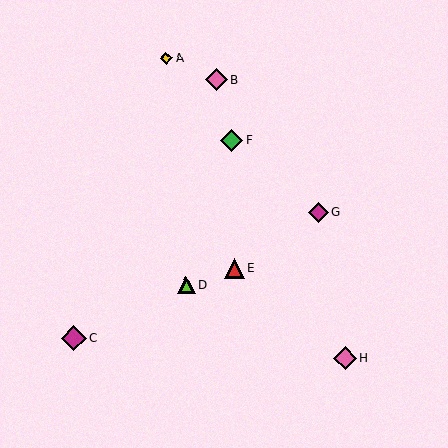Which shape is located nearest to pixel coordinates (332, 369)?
The pink diamond (labeled H) at (345, 358) is nearest to that location.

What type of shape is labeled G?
Shape G is a magenta diamond.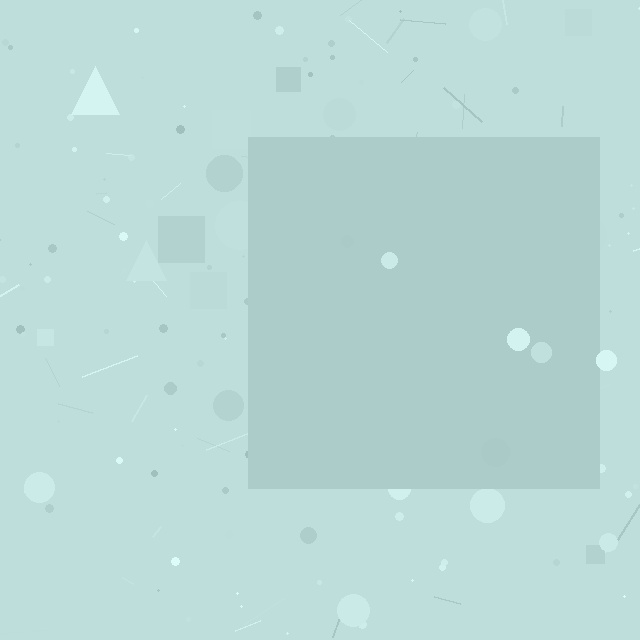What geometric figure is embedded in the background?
A square is embedded in the background.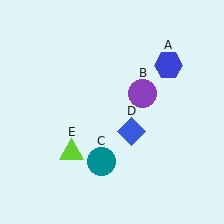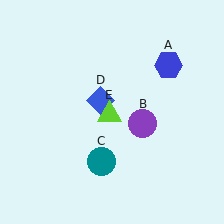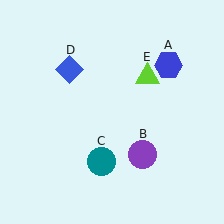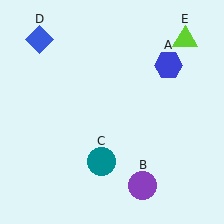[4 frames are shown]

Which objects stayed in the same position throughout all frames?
Blue hexagon (object A) and teal circle (object C) remained stationary.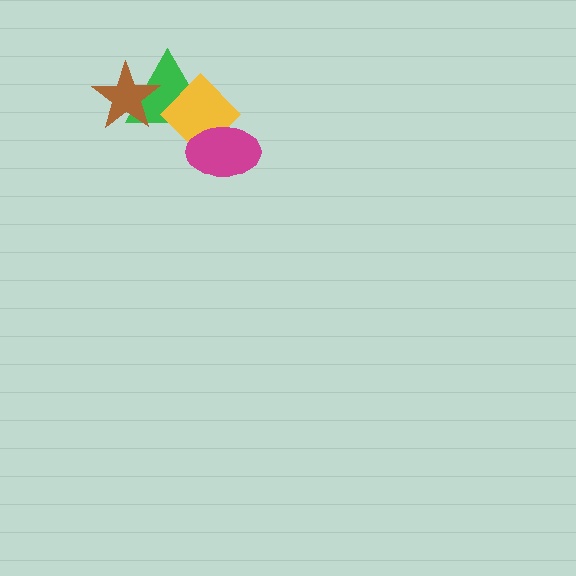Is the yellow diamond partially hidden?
Yes, it is partially covered by another shape.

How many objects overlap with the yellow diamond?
2 objects overlap with the yellow diamond.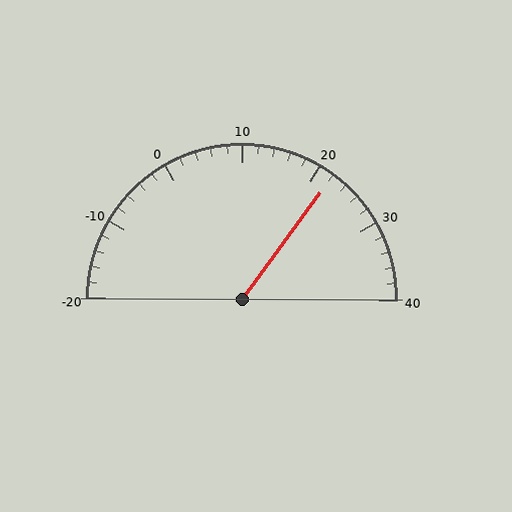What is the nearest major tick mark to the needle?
The nearest major tick mark is 20.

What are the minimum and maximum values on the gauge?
The gauge ranges from -20 to 40.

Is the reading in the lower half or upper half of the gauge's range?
The reading is in the upper half of the range (-20 to 40).